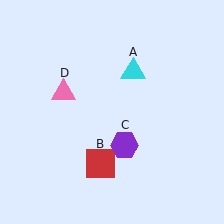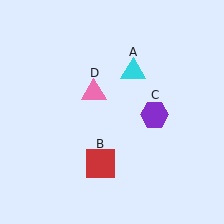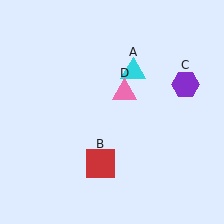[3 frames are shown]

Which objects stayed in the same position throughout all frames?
Cyan triangle (object A) and red square (object B) remained stationary.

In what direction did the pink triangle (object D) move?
The pink triangle (object D) moved right.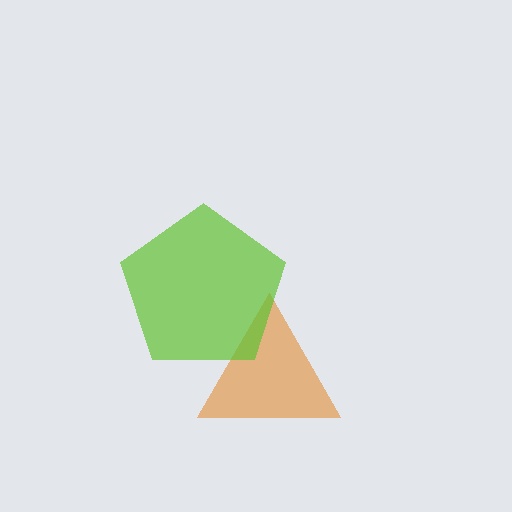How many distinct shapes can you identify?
There are 2 distinct shapes: an orange triangle, a lime pentagon.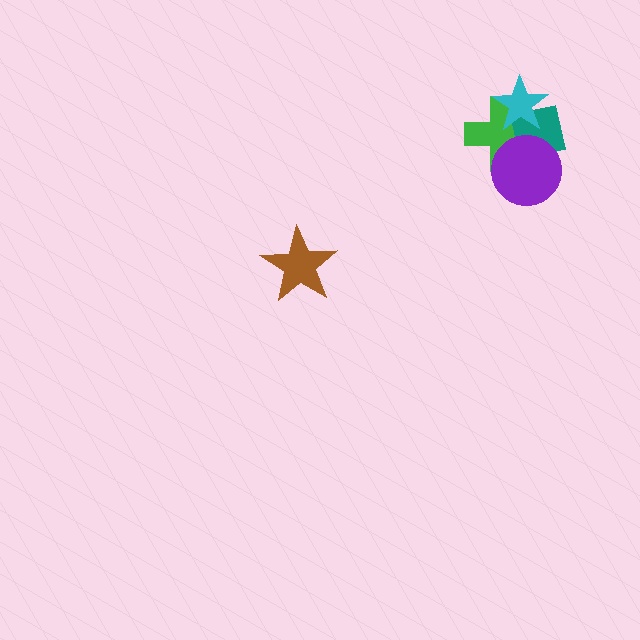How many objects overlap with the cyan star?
2 objects overlap with the cyan star.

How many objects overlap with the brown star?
0 objects overlap with the brown star.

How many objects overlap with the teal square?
3 objects overlap with the teal square.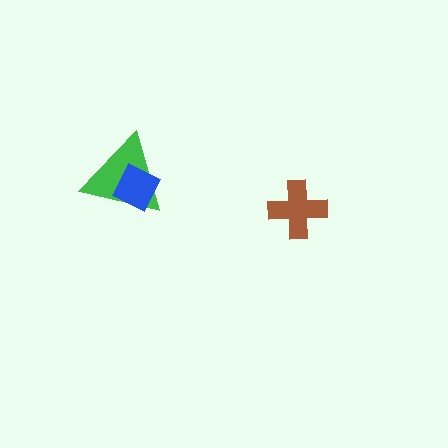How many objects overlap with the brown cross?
0 objects overlap with the brown cross.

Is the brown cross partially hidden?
No, no other shape covers it.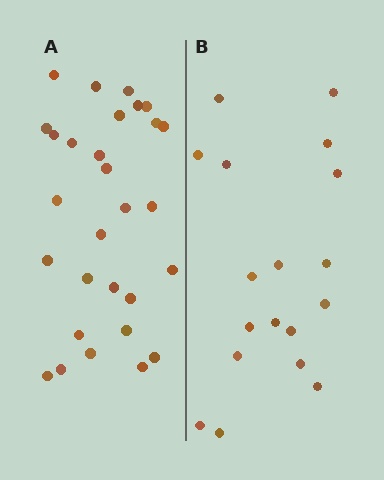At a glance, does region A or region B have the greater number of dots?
Region A (the left region) has more dots.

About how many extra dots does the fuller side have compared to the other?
Region A has roughly 12 or so more dots than region B.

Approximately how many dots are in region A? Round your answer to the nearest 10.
About 30 dots. (The exact count is 29, which rounds to 30.)